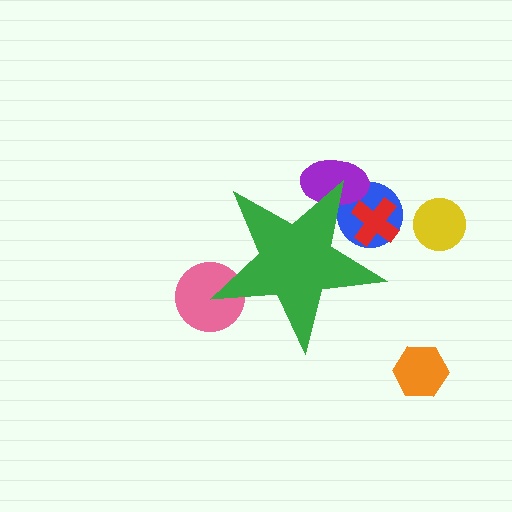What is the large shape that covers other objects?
A green star.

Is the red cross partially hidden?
Yes, the red cross is partially hidden behind the green star.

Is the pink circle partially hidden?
Yes, the pink circle is partially hidden behind the green star.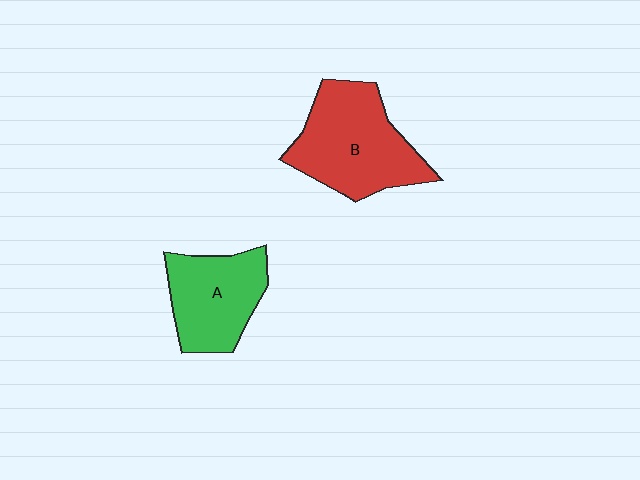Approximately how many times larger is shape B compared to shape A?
Approximately 1.3 times.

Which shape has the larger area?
Shape B (red).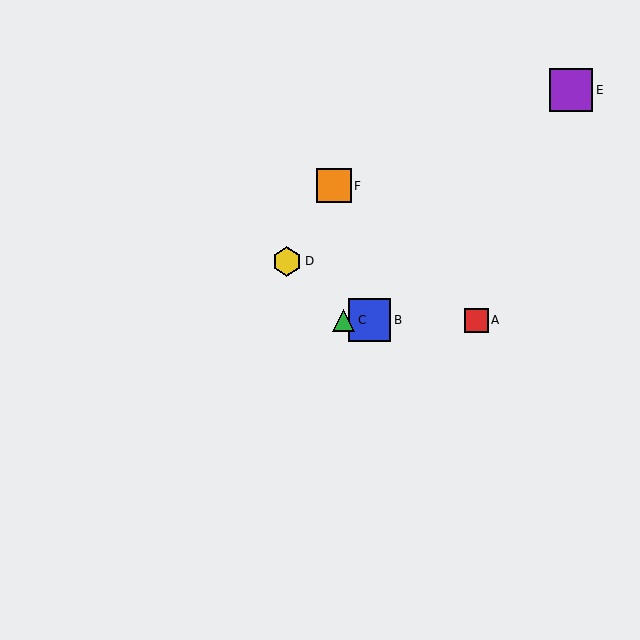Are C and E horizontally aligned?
No, C is at y≈320 and E is at y≈90.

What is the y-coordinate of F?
Object F is at y≈186.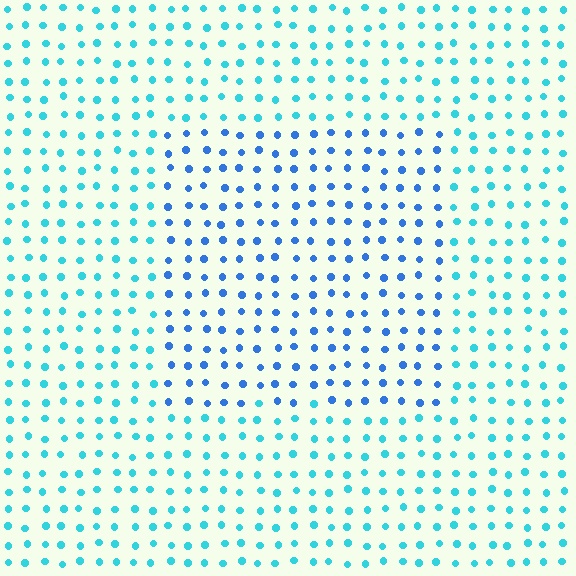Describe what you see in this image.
The image is filled with small cyan elements in a uniform arrangement. A rectangle-shaped region is visible where the elements are tinted to a slightly different hue, forming a subtle color boundary.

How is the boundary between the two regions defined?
The boundary is defined purely by a slight shift in hue (about 33 degrees). Spacing, size, and orientation are identical on both sides.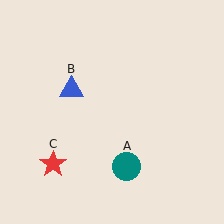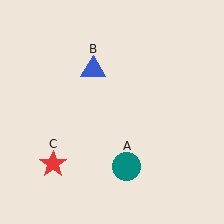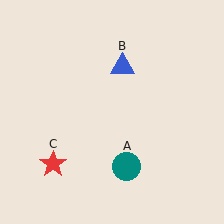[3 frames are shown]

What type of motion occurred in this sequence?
The blue triangle (object B) rotated clockwise around the center of the scene.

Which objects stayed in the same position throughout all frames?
Teal circle (object A) and red star (object C) remained stationary.